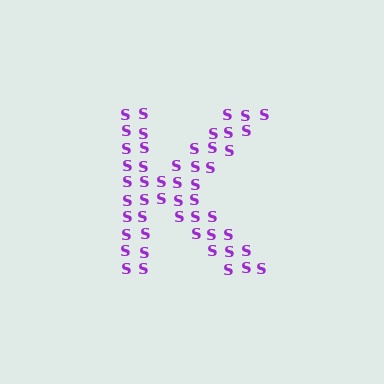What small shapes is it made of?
It is made of small letter S's.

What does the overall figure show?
The overall figure shows the letter K.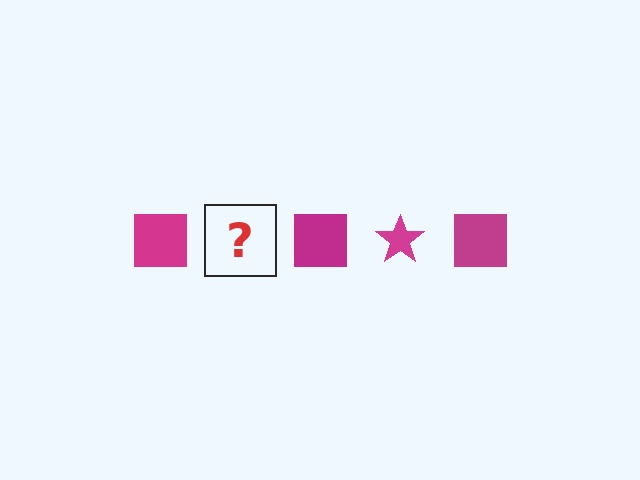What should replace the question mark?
The question mark should be replaced with a magenta star.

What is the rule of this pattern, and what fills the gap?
The rule is that the pattern cycles through square, star shapes in magenta. The gap should be filled with a magenta star.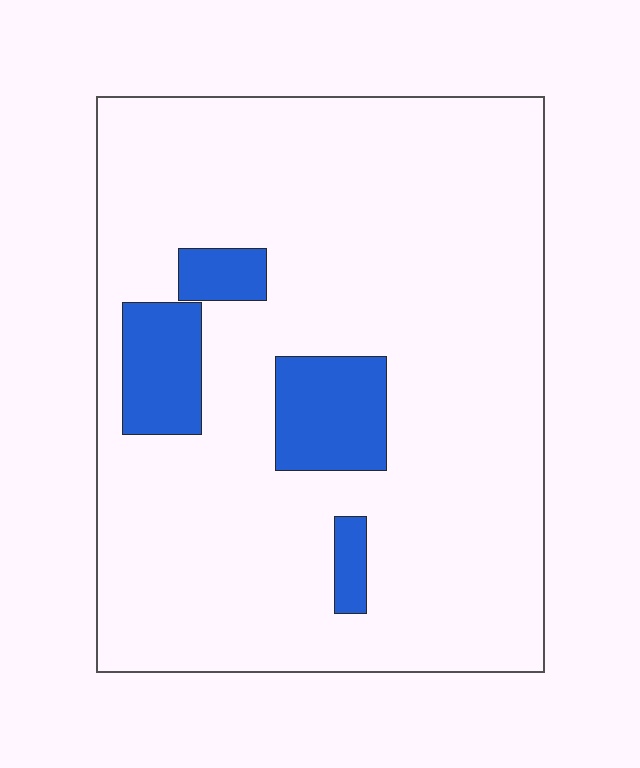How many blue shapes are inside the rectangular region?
4.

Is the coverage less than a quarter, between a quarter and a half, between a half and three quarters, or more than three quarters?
Less than a quarter.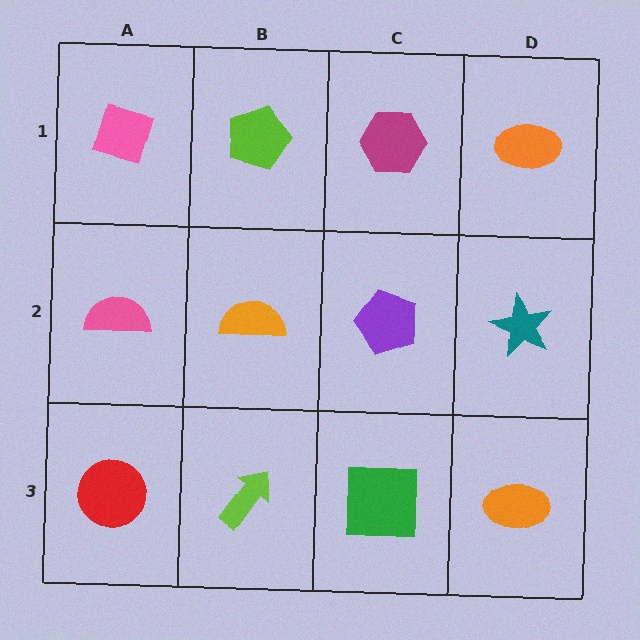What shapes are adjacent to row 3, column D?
A teal star (row 2, column D), a green square (row 3, column C).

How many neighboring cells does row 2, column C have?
4.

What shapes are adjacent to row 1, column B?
An orange semicircle (row 2, column B), a pink diamond (row 1, column A), a magenta hexagon (row 1, column C).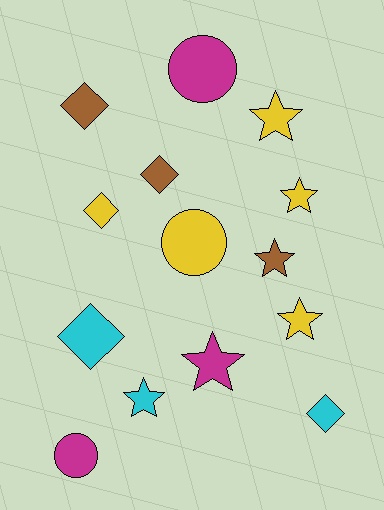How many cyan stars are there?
There is 1 cyan star.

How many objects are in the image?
There are 14 objects.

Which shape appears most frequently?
Star, with 6 objects.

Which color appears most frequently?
Yellow, with 5 objects.